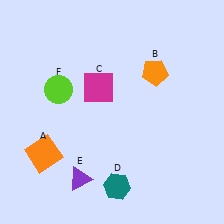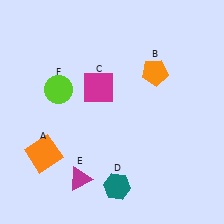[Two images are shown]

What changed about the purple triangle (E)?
In Image 1, E is purple. In Image 2, it changed to magenta.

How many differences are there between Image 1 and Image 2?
There is 1 difference between the two images.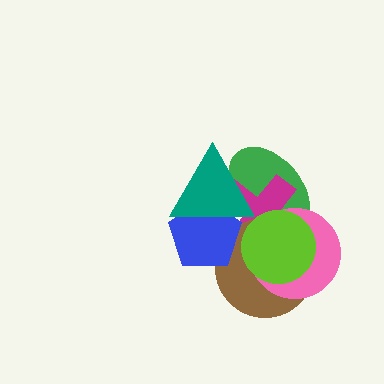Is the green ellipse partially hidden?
Yes, it is partially covered by another shape.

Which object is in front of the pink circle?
The lime circle is in front of the pink circle.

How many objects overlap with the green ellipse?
6 objects overlap with the green ellipse.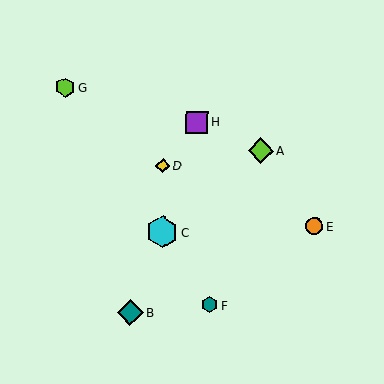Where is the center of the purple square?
The center of the purple square is at (197, 123).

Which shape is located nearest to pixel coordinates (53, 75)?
The lime hexagon (labeled G) at (65, 87) is nearest to that location.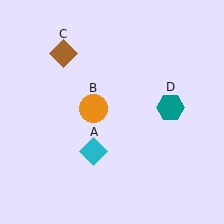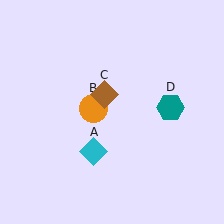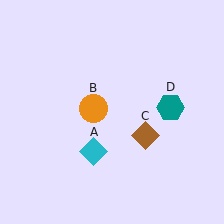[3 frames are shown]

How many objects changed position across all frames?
1 object changed position: brown diamond (object C).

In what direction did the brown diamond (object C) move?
The brown diamond (object C) moved down and to the right.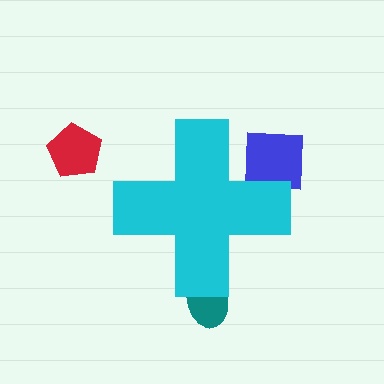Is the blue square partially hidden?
Yes, the blue square is partially hidden behind the cyan cross.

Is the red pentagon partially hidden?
No, the red pentagon is fully visible.